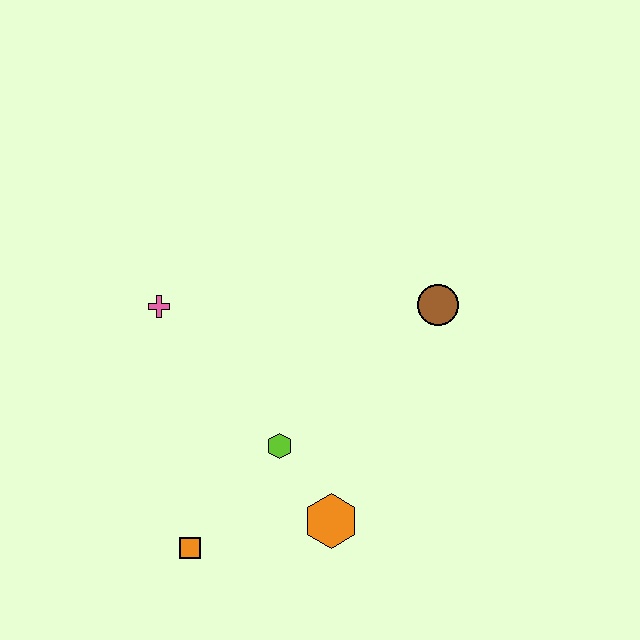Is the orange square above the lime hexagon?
No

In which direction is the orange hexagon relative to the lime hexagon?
The orange hexagon is below the lime hexagon.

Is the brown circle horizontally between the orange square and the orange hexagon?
No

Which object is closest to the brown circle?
The lime hexagon is closest to the brown circle.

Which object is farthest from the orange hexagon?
The pink cross is farthest from the orange hexagon.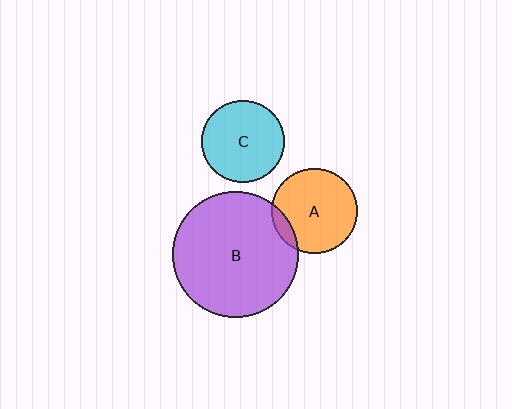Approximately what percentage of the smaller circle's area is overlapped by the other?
Approximately 10%.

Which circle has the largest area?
Circle B (purple).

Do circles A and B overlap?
Yes.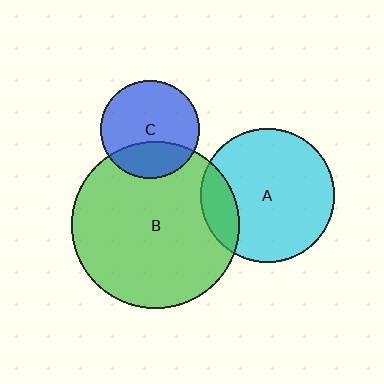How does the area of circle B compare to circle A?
Approximately 1.6 times.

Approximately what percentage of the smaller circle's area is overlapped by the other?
Approximately 15%.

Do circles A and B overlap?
Yes.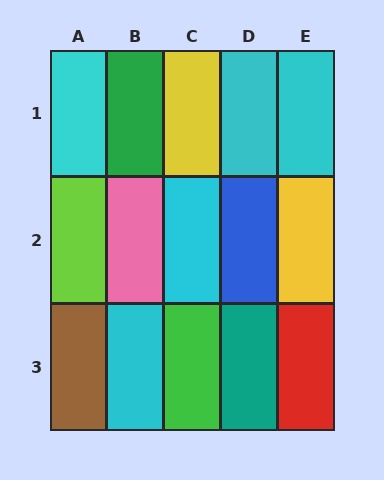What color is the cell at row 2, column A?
Lime.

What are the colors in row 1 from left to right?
Cyan, green, yellow, cyan, cyan.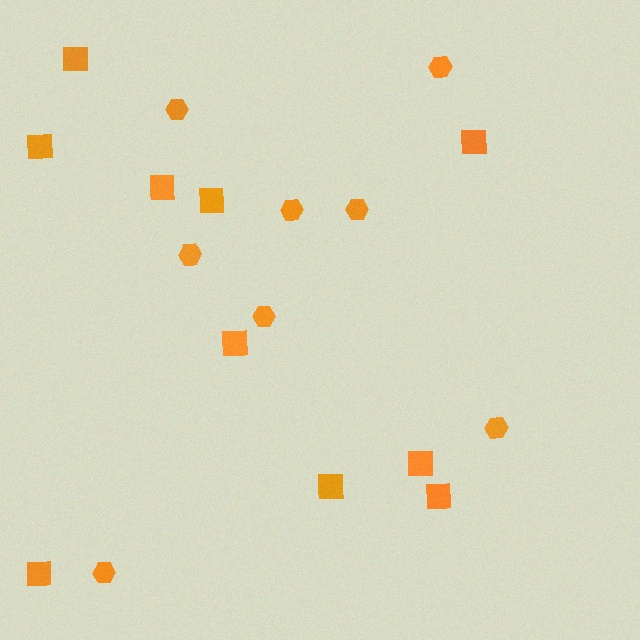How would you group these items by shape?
There are 2 groups: one group of hexagons (8) and one group of squares (10).